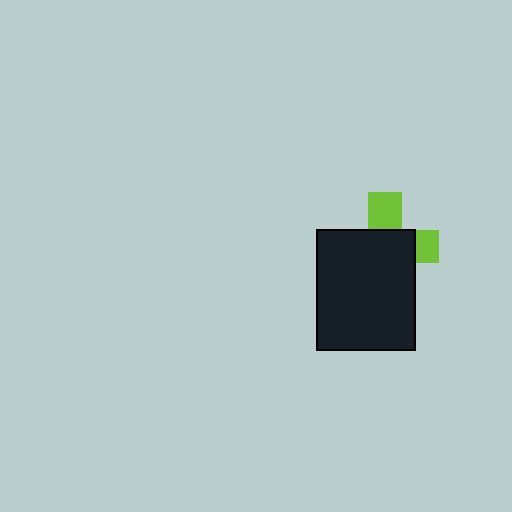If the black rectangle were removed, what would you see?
You would see the complete lime cross.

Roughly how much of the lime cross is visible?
A small part of it is visible (roughly 34%).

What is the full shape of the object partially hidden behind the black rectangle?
The partially hidden object is a lime cross.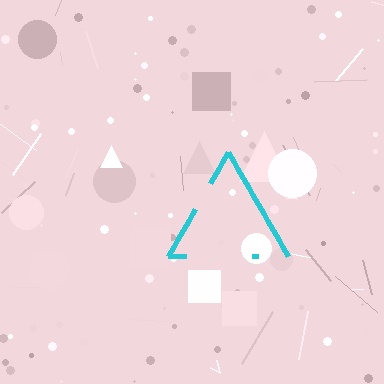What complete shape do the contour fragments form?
The contour fragments form a triangle.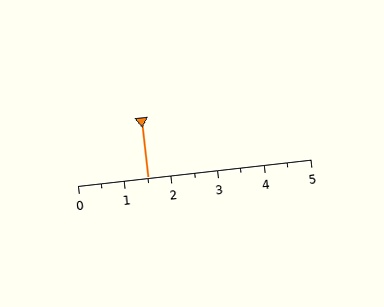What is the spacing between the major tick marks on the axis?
The major ticks are spaced 1 apart.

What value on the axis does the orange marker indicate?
The marker indicates approximately 1.5.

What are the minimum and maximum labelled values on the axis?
The axis runs from 0 to 5.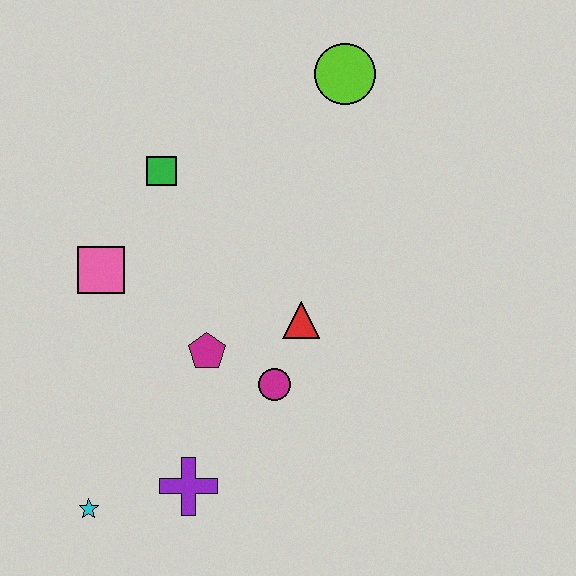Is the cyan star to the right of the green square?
No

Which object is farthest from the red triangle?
The cyan star is farthest from the red triangle.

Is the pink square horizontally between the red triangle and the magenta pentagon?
No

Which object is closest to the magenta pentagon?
The magenta circle is closest to the magenta pentagon.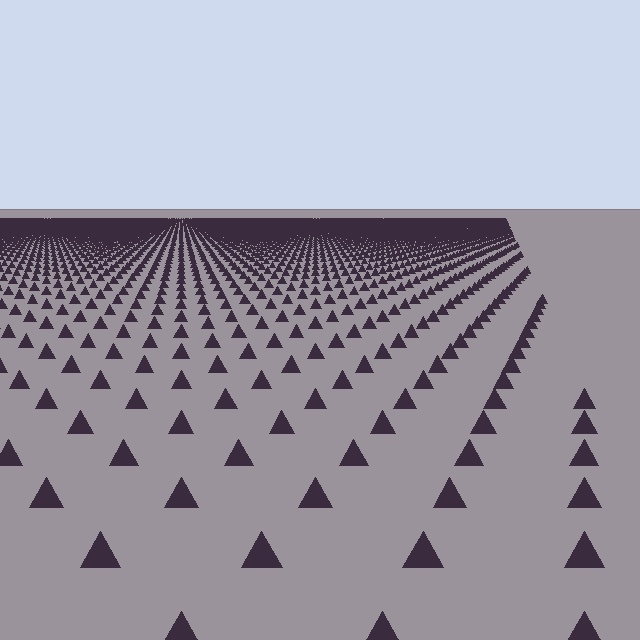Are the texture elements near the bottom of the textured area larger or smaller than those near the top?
Larger. Near the bottom, elements are closer to the viewer and appear at a bigger on-screen size.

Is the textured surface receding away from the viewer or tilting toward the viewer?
The surface is receding away from the viewer. Texture elements get smaller and denser toward the top.